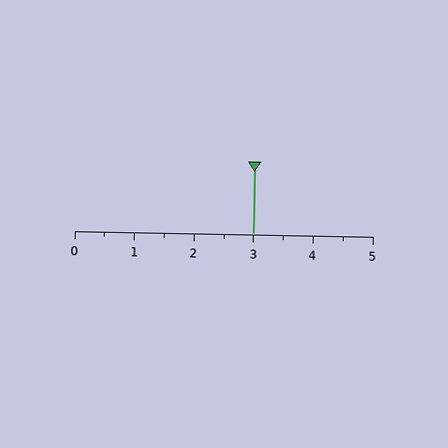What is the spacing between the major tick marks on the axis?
The major ticks are spaced 1 apart.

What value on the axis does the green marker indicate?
The marker indicates approximately 3.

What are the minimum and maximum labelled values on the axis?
The axis runs from 0 to 5.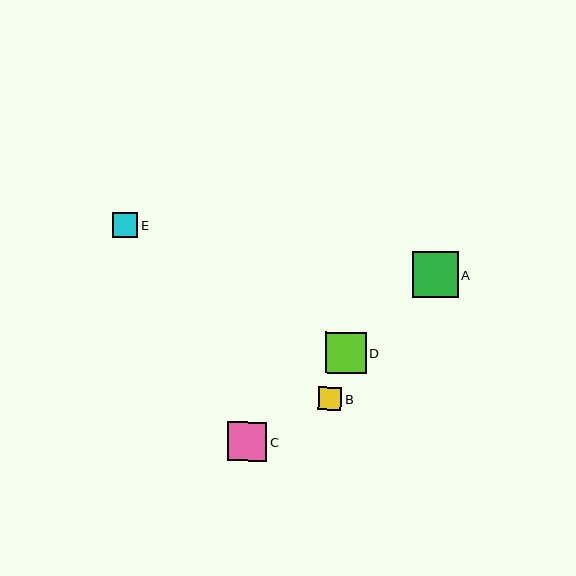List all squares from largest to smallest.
From largest to smallest: A, D, C, E, B.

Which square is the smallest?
Square B is the smallest with a size of approximately 23 pixels.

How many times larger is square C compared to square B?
Square C is approximately 1.7 times the size of square B.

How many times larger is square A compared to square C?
Square A is approximately 1.2 times the size of square C.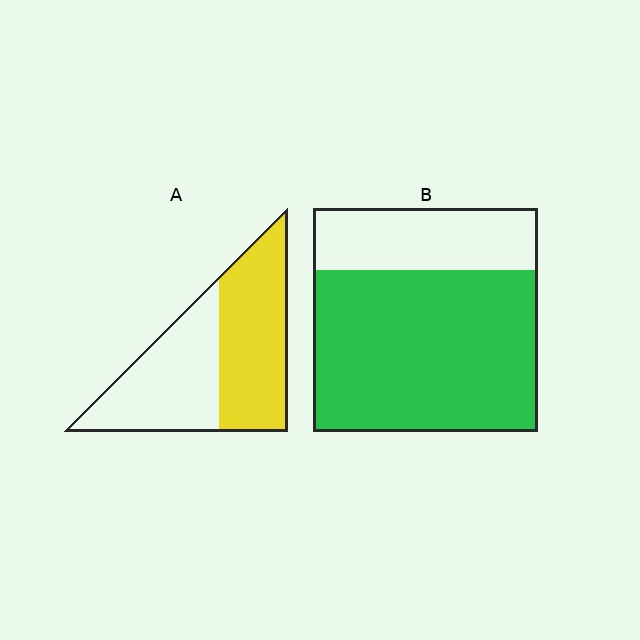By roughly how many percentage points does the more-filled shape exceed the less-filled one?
By roughly 20 percentage points (B over A).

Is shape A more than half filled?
Roughly half.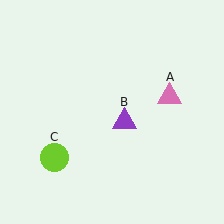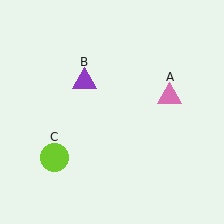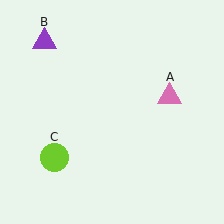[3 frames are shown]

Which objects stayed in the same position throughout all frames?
Pink triangle (object A) and lime circle (object C) remained stationary.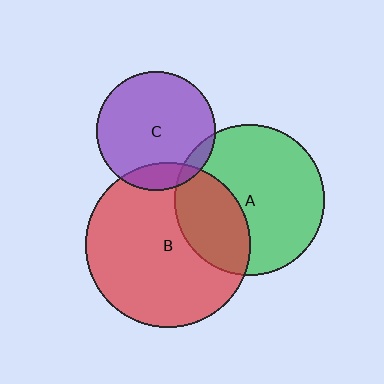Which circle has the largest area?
Circle B (red).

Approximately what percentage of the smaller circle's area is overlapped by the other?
Approximately 15%.